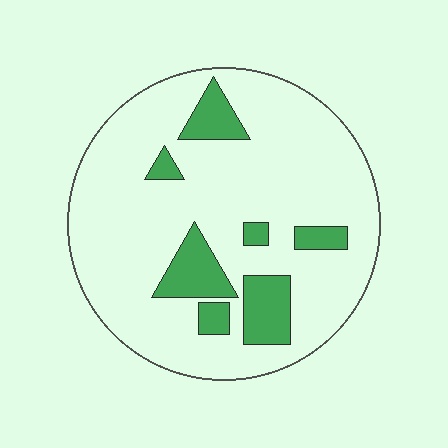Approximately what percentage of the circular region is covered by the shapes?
Approximately 15%.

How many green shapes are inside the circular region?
7.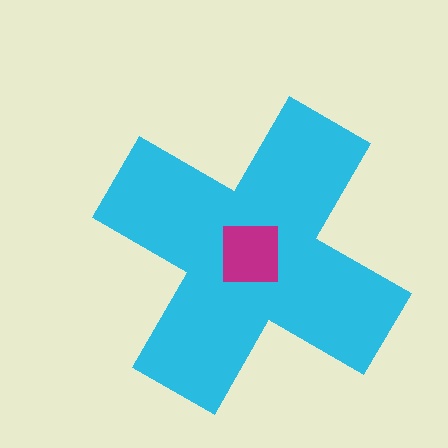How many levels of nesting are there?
2.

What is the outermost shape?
The cyan cross.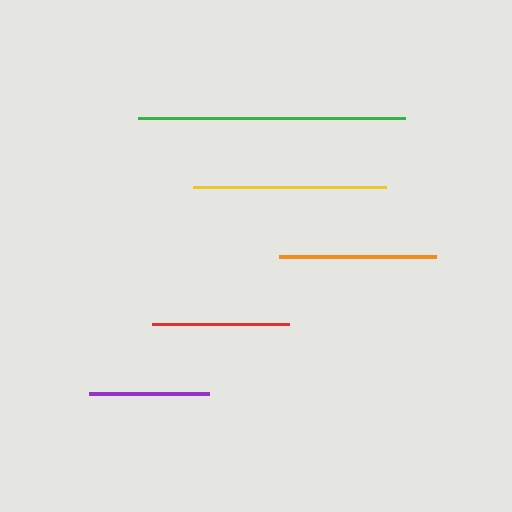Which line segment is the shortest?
The purple line is the shortest at approximately 120 pixels.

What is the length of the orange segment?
The orange segment is approximately 157 pixels long.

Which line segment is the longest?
The green line is the longest at approximately 267 pixels.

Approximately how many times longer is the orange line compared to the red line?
The orange line is approximately 1.1 times the length of the red line.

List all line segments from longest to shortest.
From longest to shortest: green, yellow, orange, red, purple.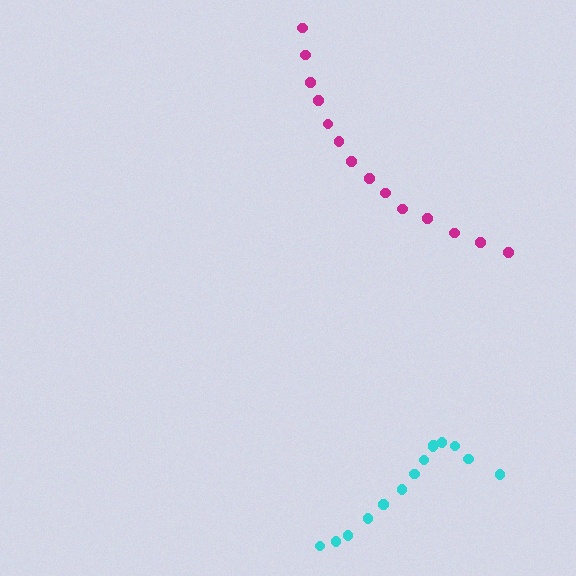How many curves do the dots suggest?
There are 2 distinct paths.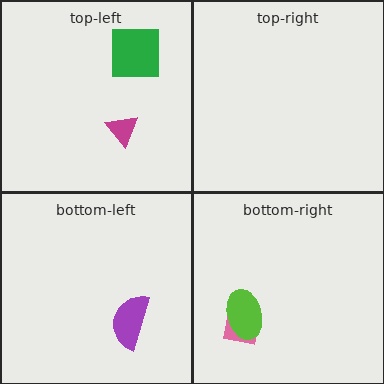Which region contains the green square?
The top-left region.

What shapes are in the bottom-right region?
The pink square, the lime ellipse.